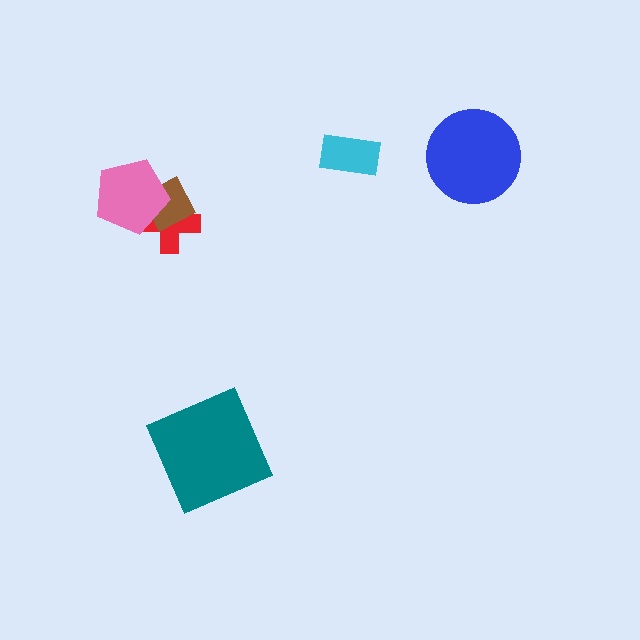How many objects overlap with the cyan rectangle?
0 objects overlap with the cyan rectangle.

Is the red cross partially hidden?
Yes, it is partially covered by another shape.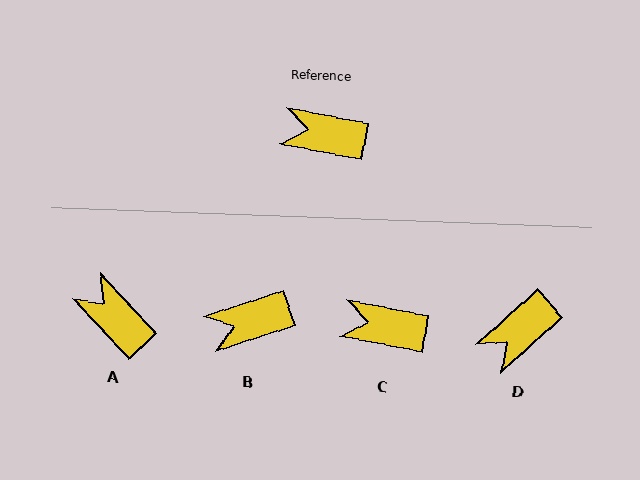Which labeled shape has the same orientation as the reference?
C.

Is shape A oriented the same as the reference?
No, it is off by about 36 degrees.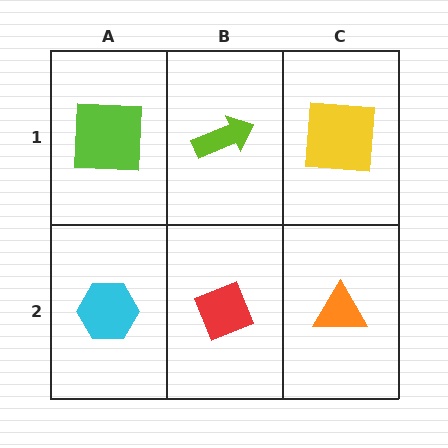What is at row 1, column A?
A lime square.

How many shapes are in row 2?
3 shapes.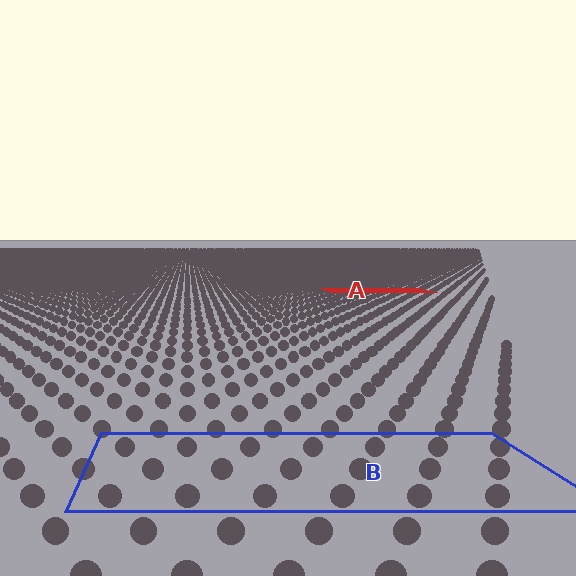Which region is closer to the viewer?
Region B is closer. The texture elements there are larger and more spread out.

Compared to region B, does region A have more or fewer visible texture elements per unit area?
Region A has more texture elements per unit area — they are packed more densely because it is farther away.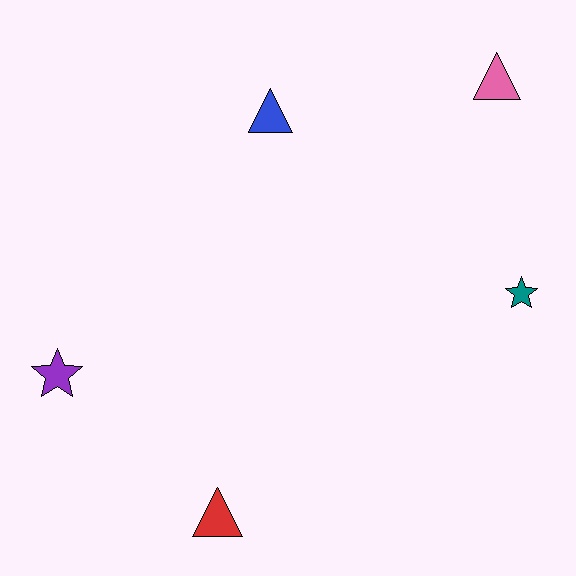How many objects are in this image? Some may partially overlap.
There are 5 objects.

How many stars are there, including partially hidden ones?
There are 2 stars.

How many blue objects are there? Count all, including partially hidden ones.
There is 1 blue object.